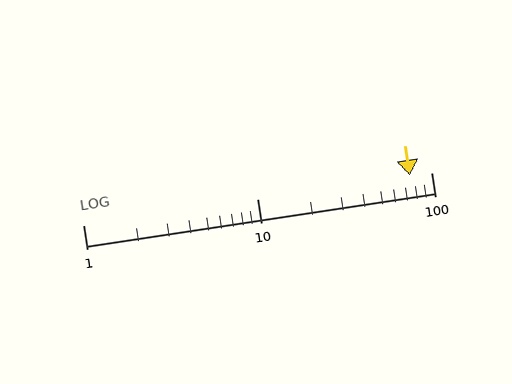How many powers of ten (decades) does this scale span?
The scale spans 2 decades, from 1 to 100.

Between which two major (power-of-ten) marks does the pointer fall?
The pointer is between 10 and 100.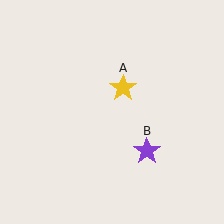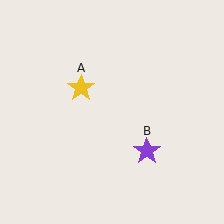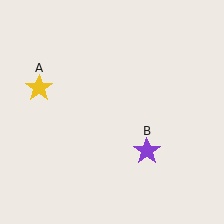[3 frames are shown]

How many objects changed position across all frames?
1 object changed position: yellow star (object A).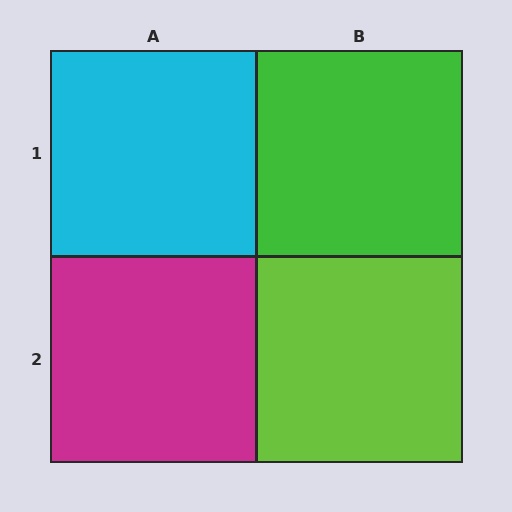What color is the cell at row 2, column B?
Lime.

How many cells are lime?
1 cell is lime.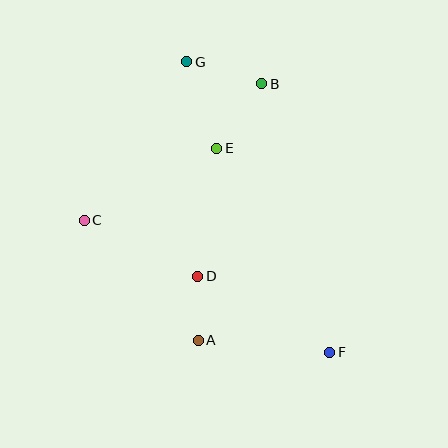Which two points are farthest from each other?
Points F and G are farthest from each other.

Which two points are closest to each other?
Points A and D are closest to each other.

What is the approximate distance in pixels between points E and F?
The distance between E and F is approximately 233 pixels.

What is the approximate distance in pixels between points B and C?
The distance between B and C is approximately 224 pixels.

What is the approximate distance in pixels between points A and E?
The distance between A and E is approximately 193 pixels.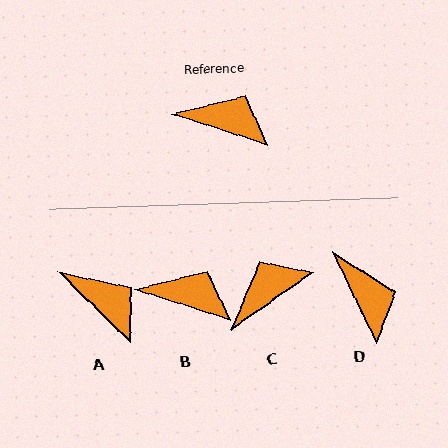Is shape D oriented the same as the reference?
No, it is off by about 47 degrees.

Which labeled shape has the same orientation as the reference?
B.